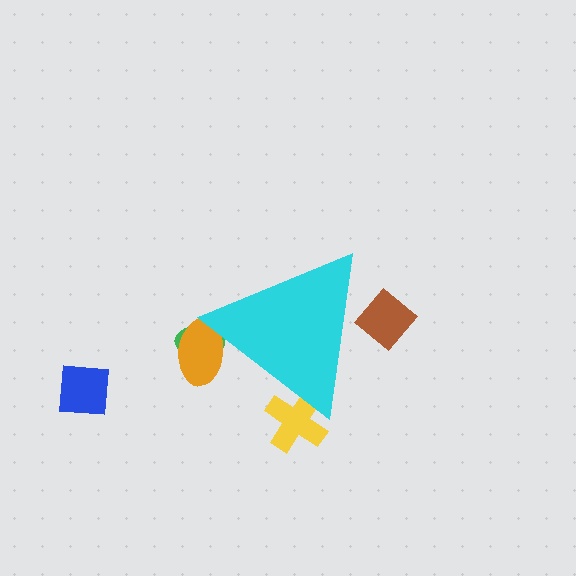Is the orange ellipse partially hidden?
Yes, the orange ellipse is partially hidden behind the cyan triangle.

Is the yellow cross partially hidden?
Yes, the yellow cross is partially hidden behind the cyan triangle.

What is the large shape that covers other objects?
A cyan triangle.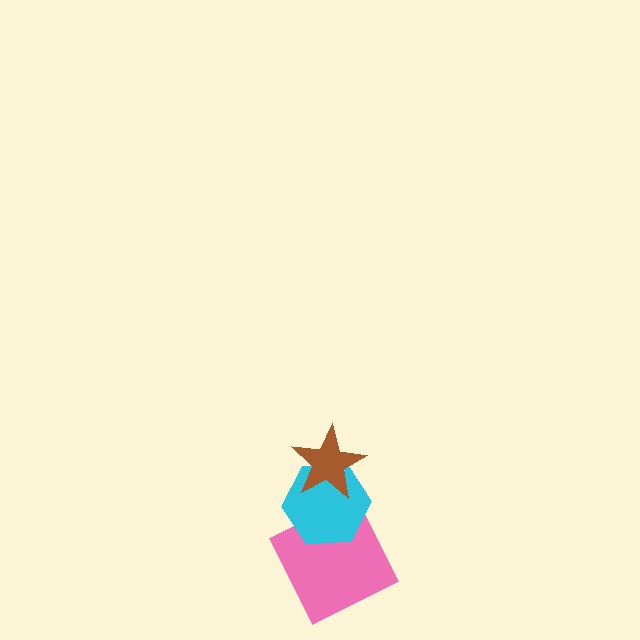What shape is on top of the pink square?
The cyan hexagon is on top of the pink square.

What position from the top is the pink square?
The pink square is 3rd from the top.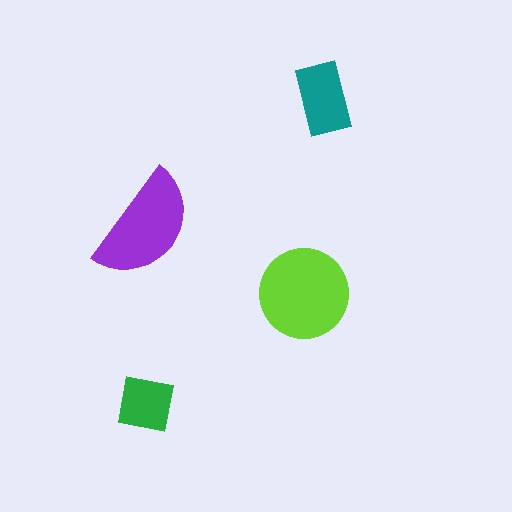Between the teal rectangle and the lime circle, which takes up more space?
The lime circle.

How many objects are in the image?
There are 4 objects in the image.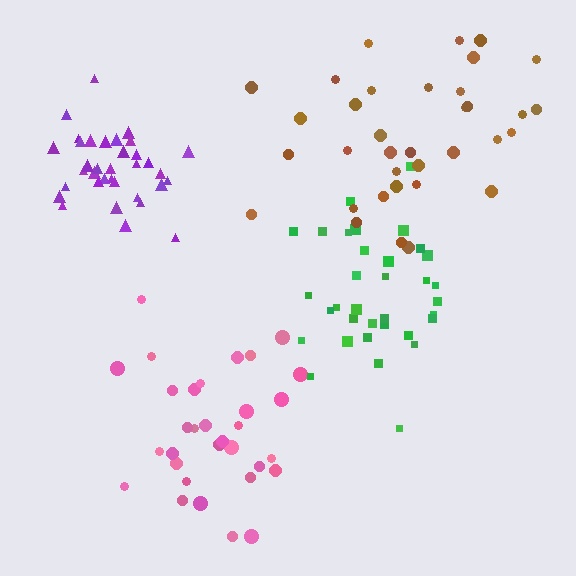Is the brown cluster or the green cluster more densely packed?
Green.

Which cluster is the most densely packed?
Purple.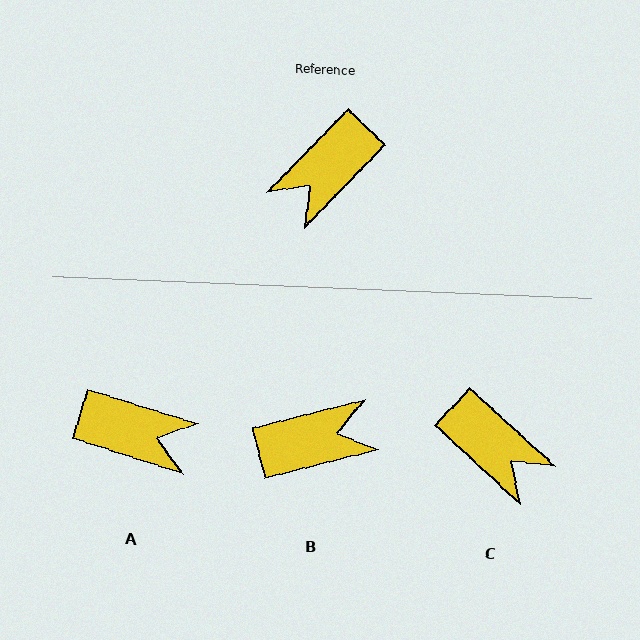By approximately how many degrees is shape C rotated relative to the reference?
Approximately 91 degrees counter-clockwise.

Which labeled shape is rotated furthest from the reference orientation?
B, about 148 degrees away.